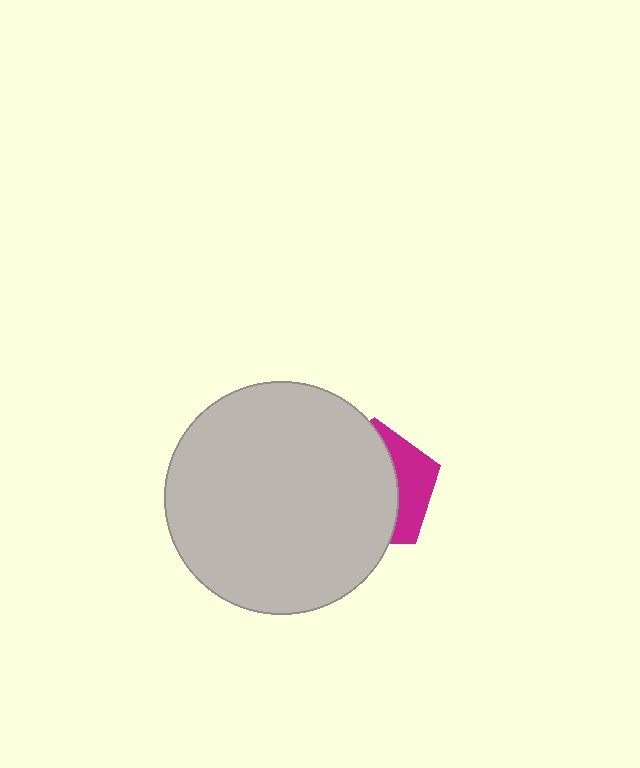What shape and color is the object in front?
The object in front is a light gray circle.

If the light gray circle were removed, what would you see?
You would see the complete magenta pentagon.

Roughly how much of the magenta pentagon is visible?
A small part of it is visible (roughly 31%).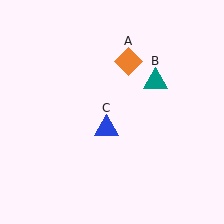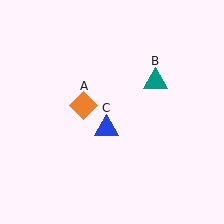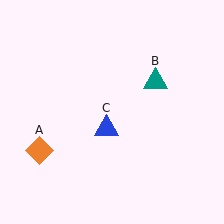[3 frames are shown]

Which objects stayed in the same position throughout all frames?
Teal triangle (object B) and blue triangle (object C) remained stationary.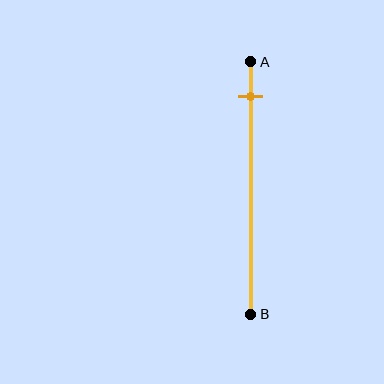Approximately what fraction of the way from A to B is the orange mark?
The orange mark is approximately 15% of the way from A to B.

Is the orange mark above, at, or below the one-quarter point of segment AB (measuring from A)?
The orange mark is above the one-quarter point of segment AB.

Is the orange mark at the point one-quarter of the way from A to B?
No, the mark is at about 15% from A, not at the 25% one-quarter point.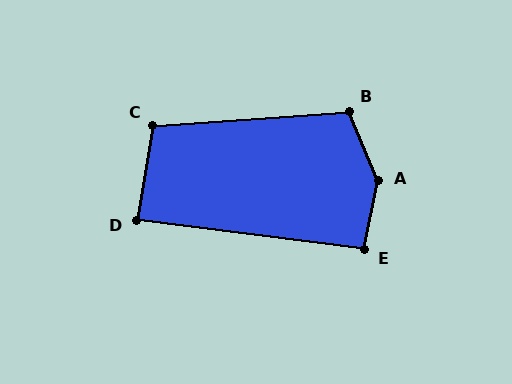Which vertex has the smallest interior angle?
D, at approximately 87 degrees.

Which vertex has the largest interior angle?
A, at approximately 146 degrees.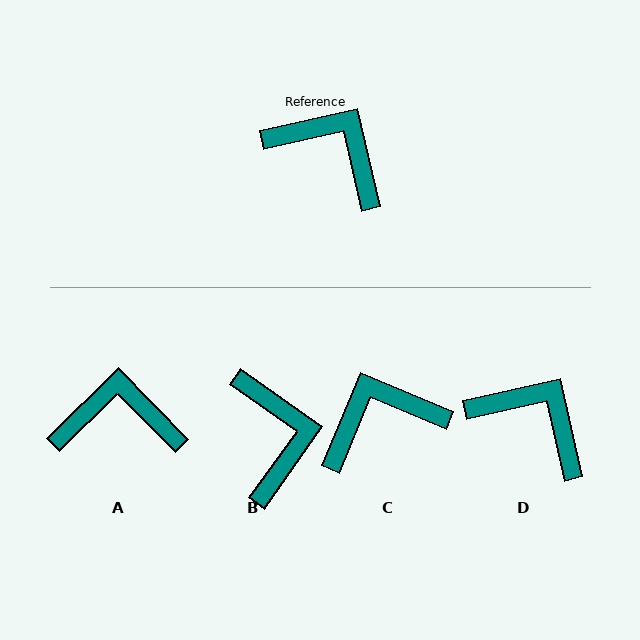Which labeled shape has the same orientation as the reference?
D.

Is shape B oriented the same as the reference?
No, it is off by about 48 degrees.